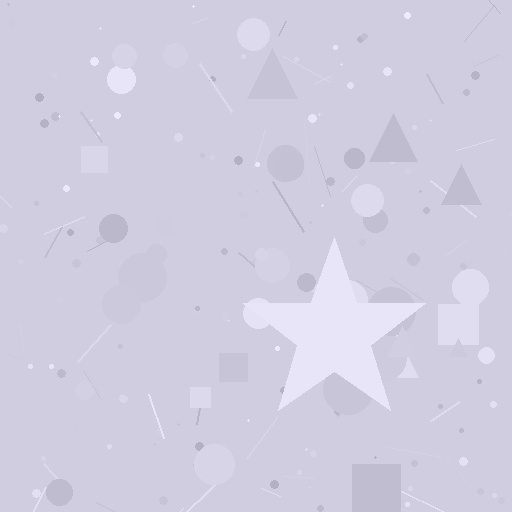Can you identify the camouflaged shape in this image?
The camouflaged shape is a star.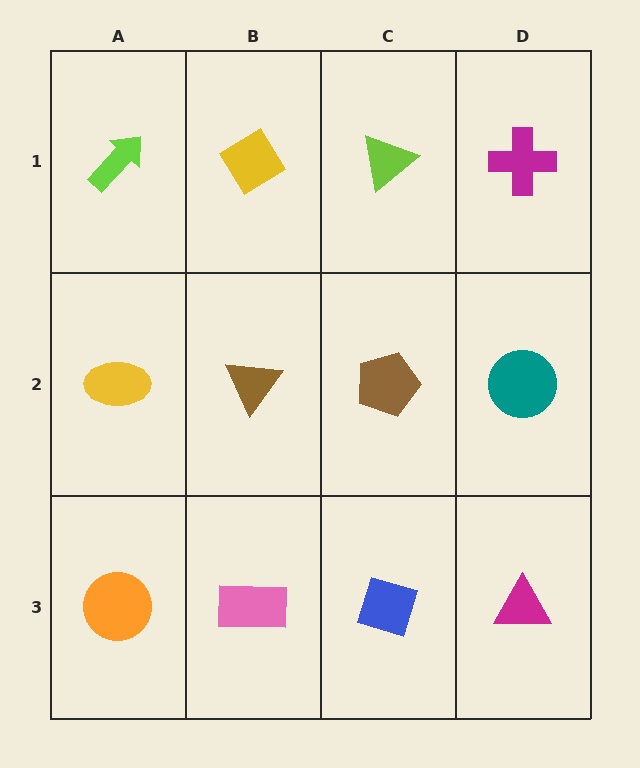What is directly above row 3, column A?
A yellow ellipse.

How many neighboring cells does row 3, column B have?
3.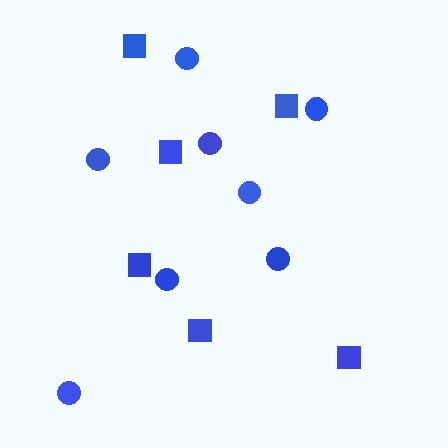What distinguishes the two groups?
There are 2 groups: one group of circles (8) and one group of squares (6).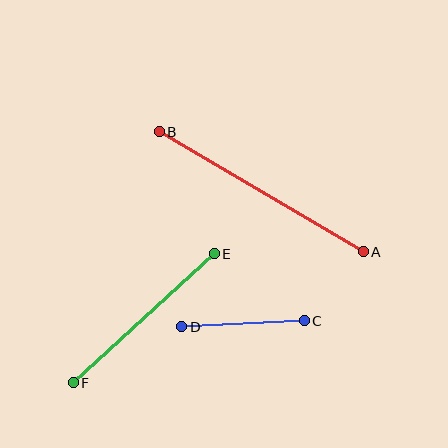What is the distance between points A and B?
The distance is approximately 237 pixels.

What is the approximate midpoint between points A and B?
The midpoint is at approximately (261, 192) pixels.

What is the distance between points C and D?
The distance is approximately 122 pixels.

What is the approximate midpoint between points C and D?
The midpoint is at approximately (243, 324) pixels.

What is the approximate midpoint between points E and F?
The midpoint is at approximately (144, 318) pixels.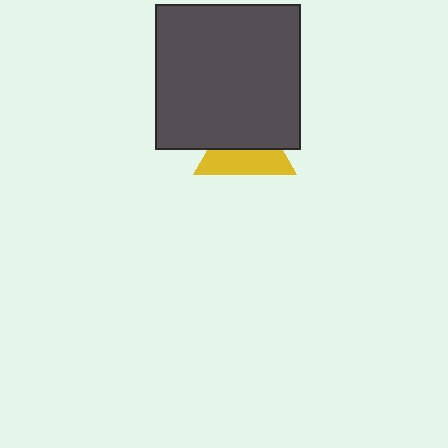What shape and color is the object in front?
The object in front is a dark gray square.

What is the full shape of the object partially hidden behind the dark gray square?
The partially hidden object is a yellow triangle.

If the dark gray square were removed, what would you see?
You would see the complete yellow triangle.